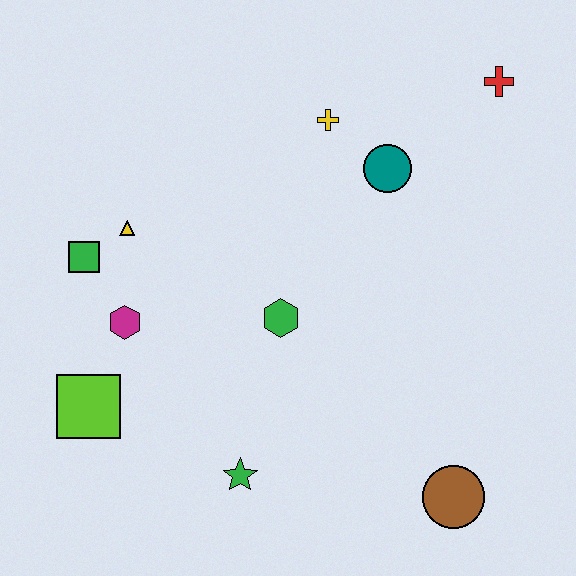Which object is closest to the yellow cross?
The teal circle is closest to the yellow cross.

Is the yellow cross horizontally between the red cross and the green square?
Yes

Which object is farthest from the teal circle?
The lime square is farthest from the teal circle.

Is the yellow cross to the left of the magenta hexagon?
No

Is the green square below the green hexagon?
No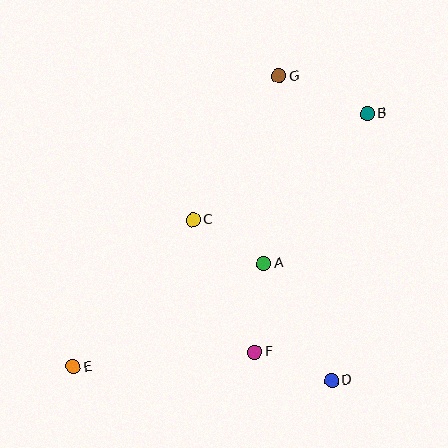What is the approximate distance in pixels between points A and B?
The distance between A and B is approximately 182 pixels.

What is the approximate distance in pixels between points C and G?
The distance between C and G is approximately 167 pixels.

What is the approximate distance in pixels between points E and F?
The distance between E and F is approximately 182 pixels.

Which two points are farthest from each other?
Points B and E are farthest from each other.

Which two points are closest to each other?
Points D and F are closest to each other.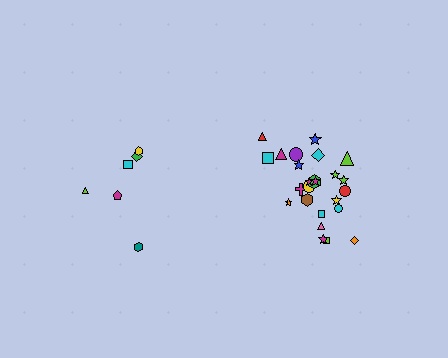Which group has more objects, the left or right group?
The right group.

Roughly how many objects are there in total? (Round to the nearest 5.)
Roughly 30 objects in total.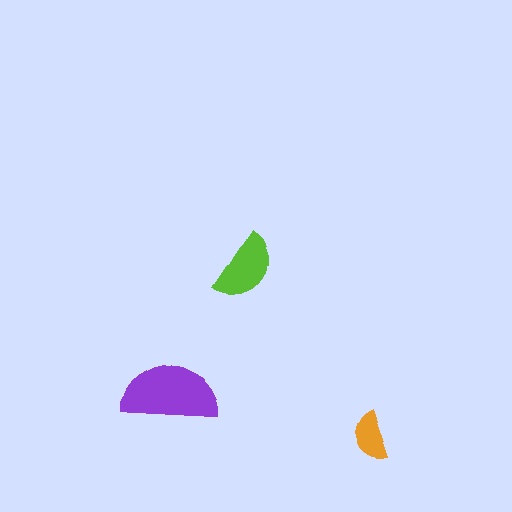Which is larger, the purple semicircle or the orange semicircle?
The purple one.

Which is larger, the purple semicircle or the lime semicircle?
The purple one.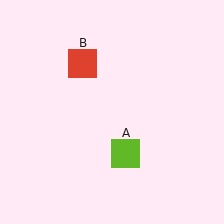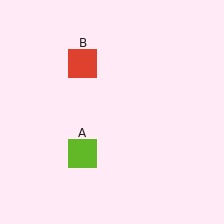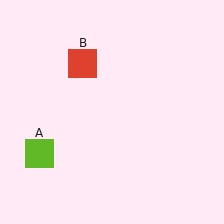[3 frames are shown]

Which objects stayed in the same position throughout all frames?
Red square (object B) remained stationary.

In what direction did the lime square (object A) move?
The lime square (object A) moved left.